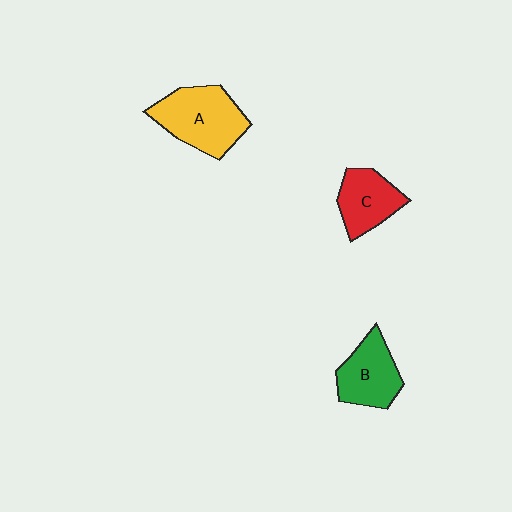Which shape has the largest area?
Shape A (yellow).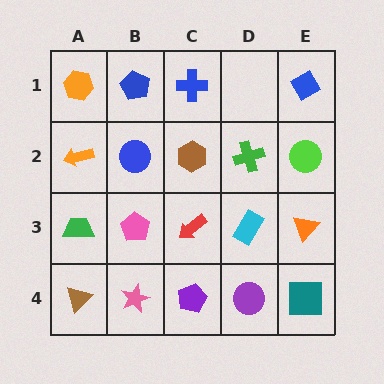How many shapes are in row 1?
4 shapes.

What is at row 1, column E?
A blue diamond.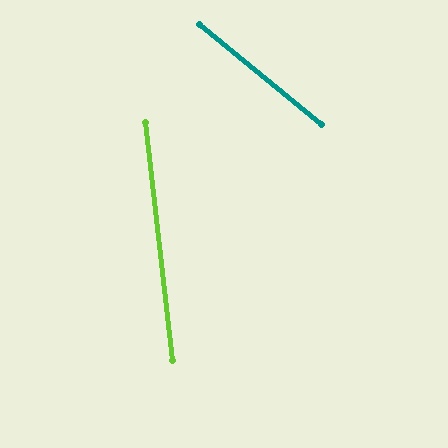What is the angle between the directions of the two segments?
Approximately 44 degrees.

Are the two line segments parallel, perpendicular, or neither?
Neither parallel nor perpendicular — they differ by about 44°.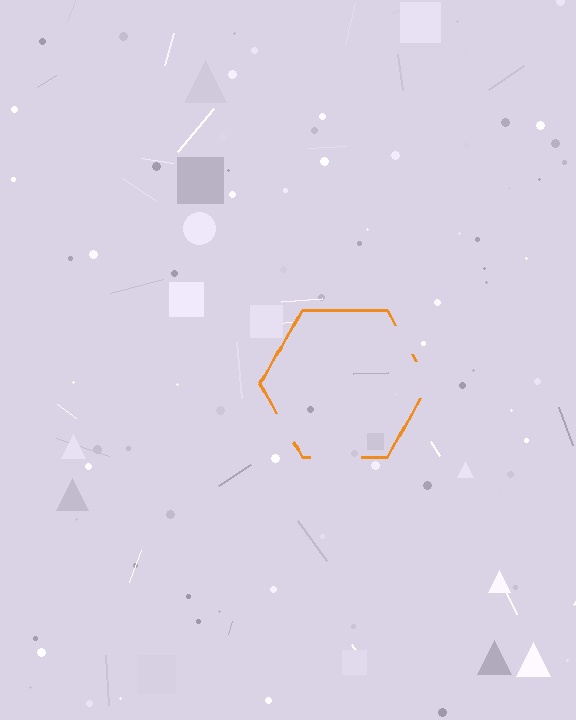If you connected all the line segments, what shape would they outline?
They would outline a hexagon.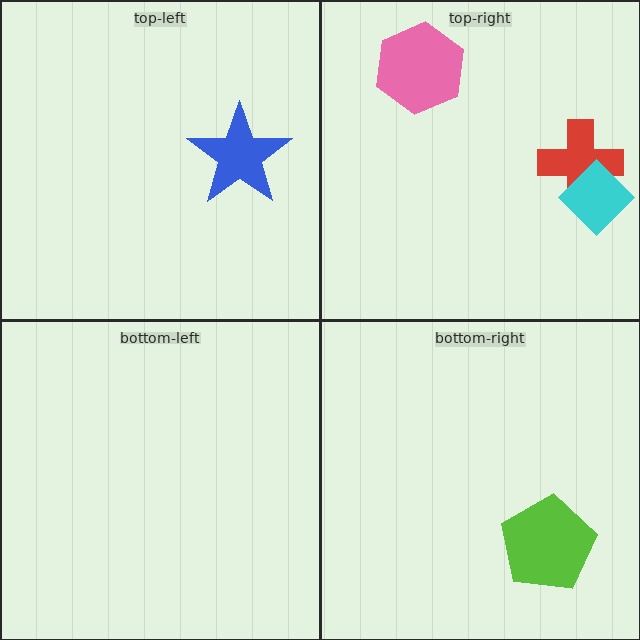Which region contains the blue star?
The top-left region.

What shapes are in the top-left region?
The blue star.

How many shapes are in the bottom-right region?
1.